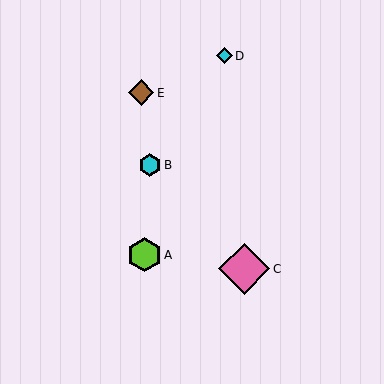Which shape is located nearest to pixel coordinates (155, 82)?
The brown diamond (labeled E) at (141, 93) is nearest to that location.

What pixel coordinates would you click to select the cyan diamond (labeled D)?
Click at (224, 56) to select the cyan diamond D.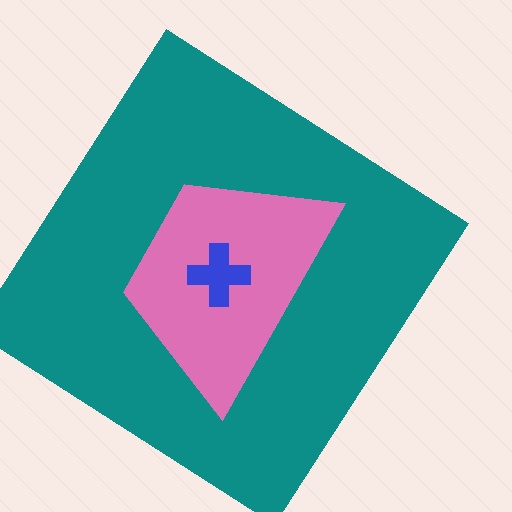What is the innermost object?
The blue cross.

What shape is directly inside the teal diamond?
The pink trapezoid.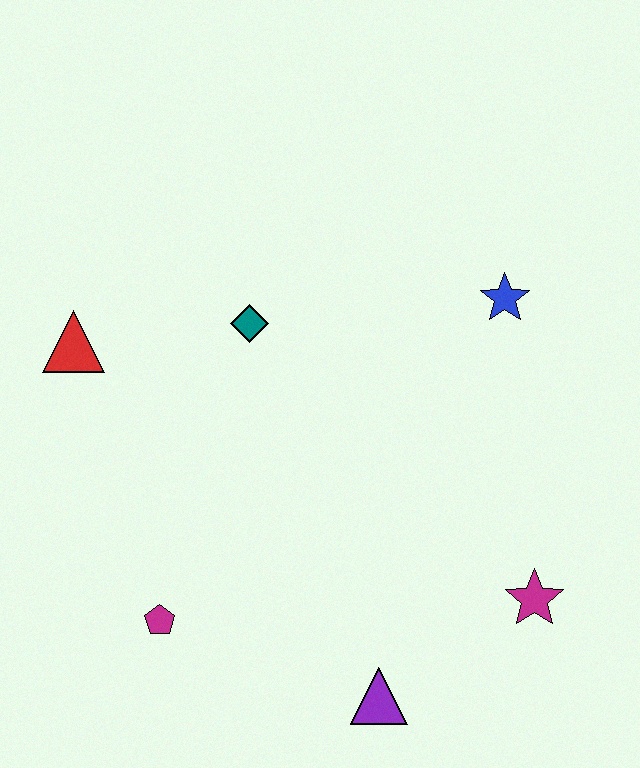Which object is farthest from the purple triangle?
The red triangle is farthest from the purple triangle.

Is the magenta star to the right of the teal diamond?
Yes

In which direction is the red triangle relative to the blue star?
The red triangle is to the left of the blue star.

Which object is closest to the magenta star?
The purple triangle is closest to the magenta star.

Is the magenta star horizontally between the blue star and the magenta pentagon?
No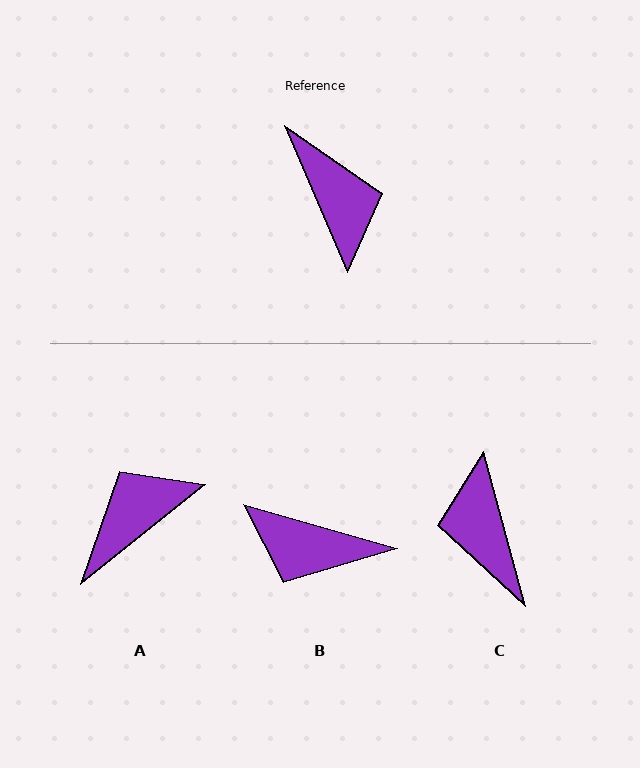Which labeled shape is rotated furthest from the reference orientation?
C, about 172 degrees away.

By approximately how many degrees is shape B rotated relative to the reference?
Approximately 129 degrees clockwise.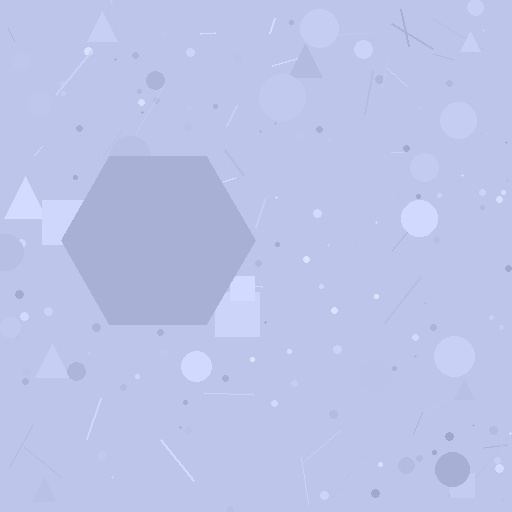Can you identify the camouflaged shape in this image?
The camouflaged shape is a hexagon.